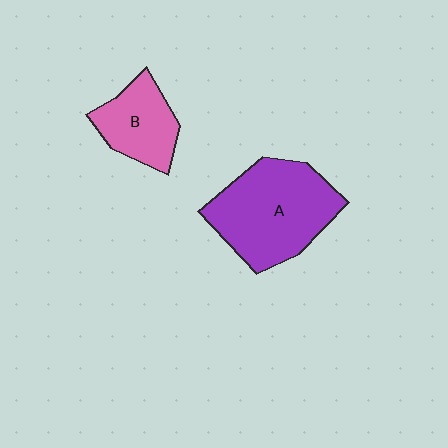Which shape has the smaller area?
Shape B (pink).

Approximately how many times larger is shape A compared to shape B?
Approximately 1.9 times.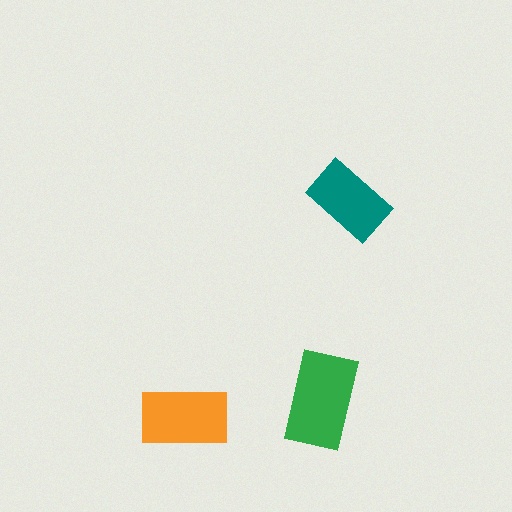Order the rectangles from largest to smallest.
the green one, the orange one, the teal one.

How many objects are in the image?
There are 3 objects in the image.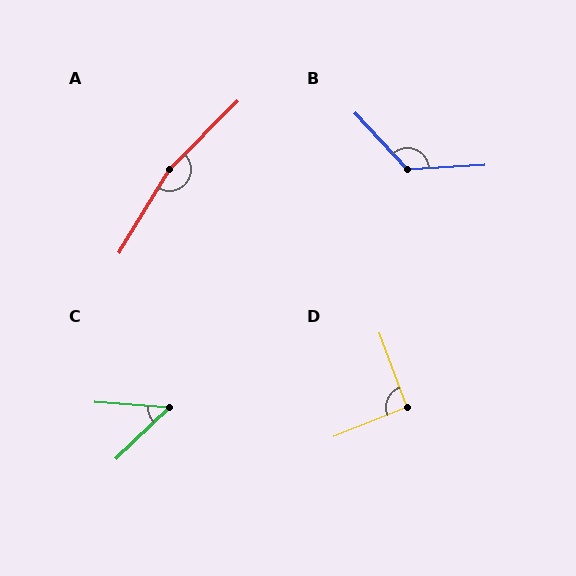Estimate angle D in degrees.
Approximately 91 degrees.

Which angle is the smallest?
C, at approximately 48 degrees.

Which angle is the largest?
A, at approximately 166 degrees.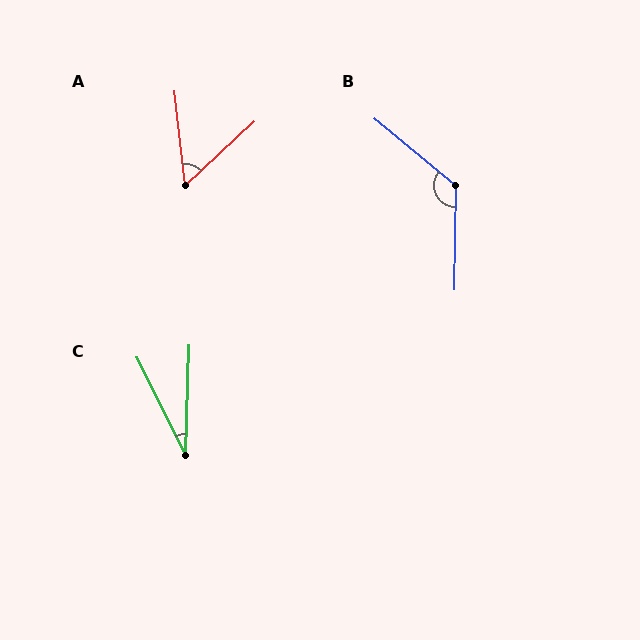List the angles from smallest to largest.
C (28°), A (53°), B (129°).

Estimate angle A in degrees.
Approximately 53 degrees.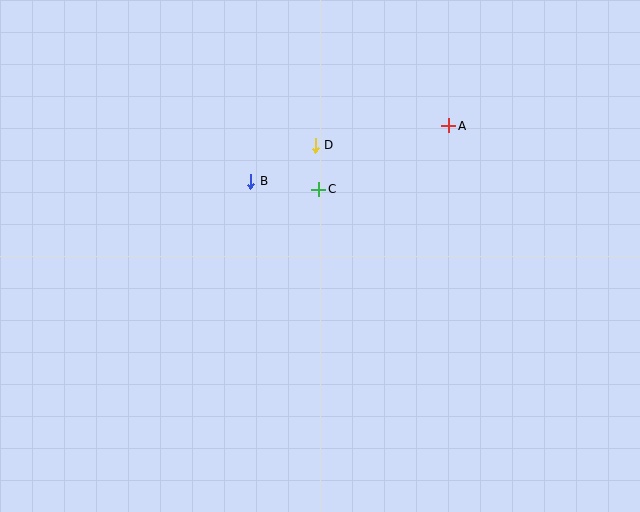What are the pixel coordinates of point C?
Point C is at (319, 189).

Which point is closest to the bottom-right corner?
Point A is closest to the bottom-right corner.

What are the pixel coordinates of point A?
Point A is at (449, 126).